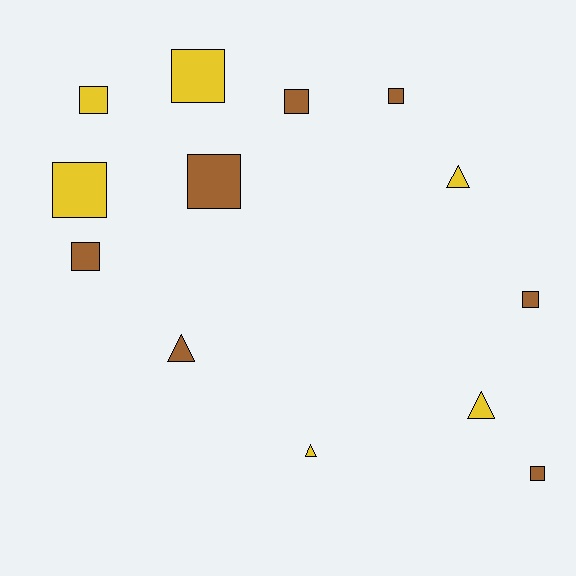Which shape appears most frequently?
Square, with 9 objects.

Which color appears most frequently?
Brown, with 7 objects.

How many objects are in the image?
There are 13 objects.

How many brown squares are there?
There are 6 brown squares.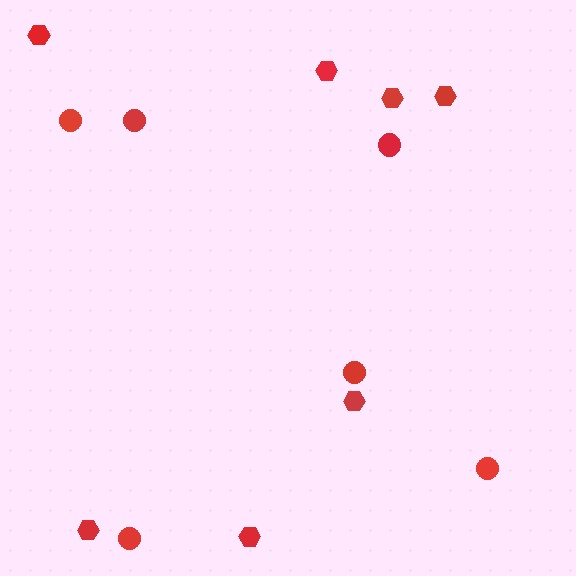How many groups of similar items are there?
There are 2 groups: one group of hexagons (7) and one group of circles (6).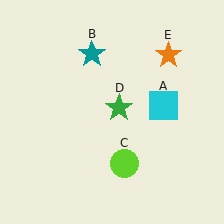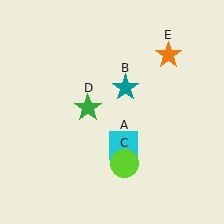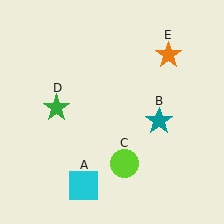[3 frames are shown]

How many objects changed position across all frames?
3 objects changed position: cyan square (object A), teal star (object B), green star (object D).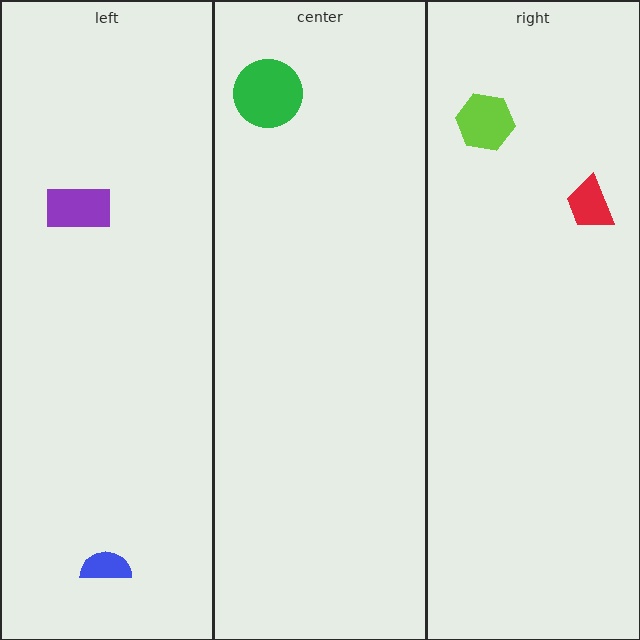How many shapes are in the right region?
2.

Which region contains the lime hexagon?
The right region.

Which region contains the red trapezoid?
The right region.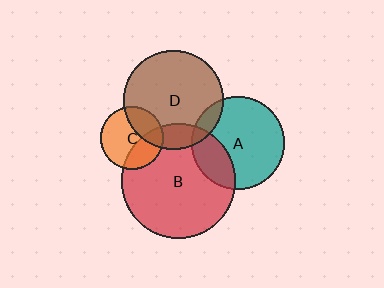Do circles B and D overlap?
Yes.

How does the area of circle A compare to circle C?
Approximately 2.2 times.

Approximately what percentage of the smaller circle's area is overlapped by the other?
Approximately 15%.